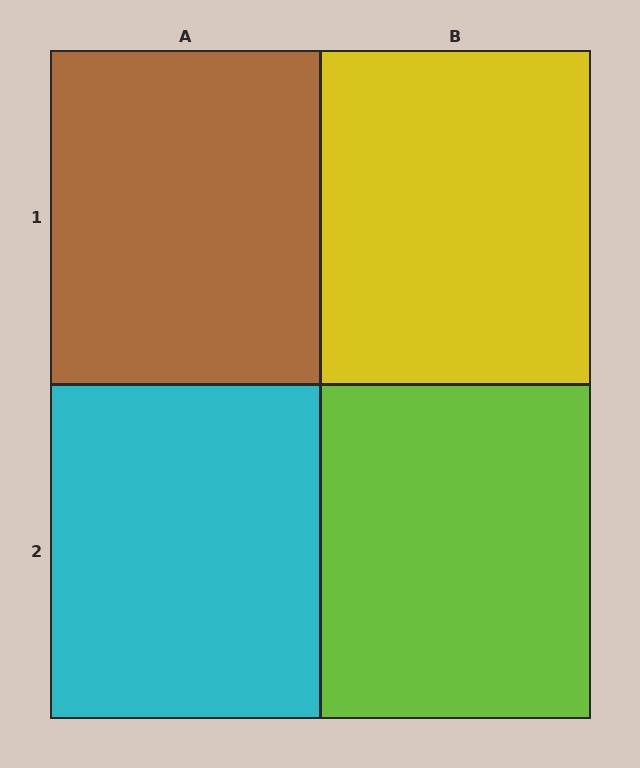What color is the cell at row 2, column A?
Cyan.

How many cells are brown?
1 cell is brown.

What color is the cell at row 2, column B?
Lime.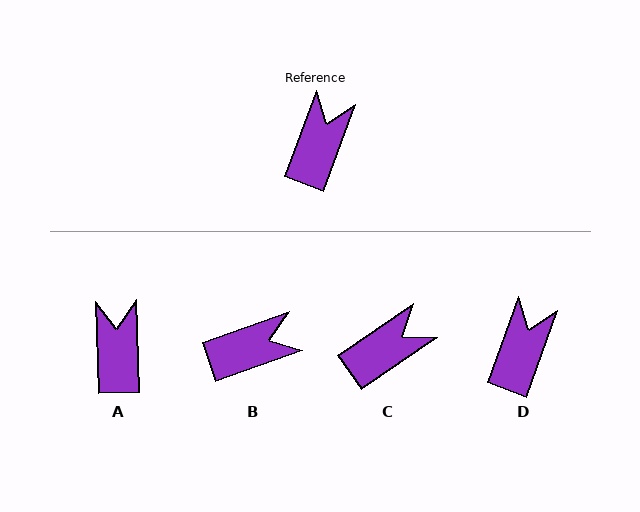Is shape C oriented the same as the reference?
No, it is off by about 35 degrees.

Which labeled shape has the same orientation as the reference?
D.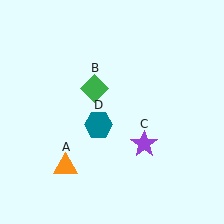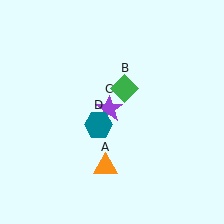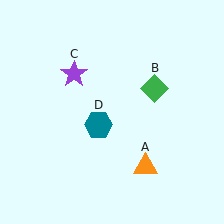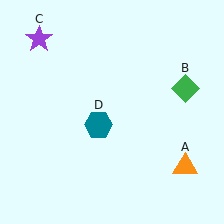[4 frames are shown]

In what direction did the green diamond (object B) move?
The green diamond (object B) moved right.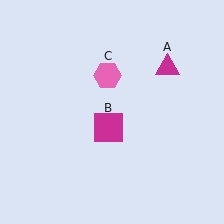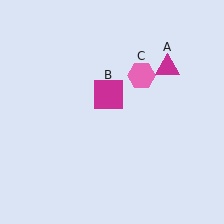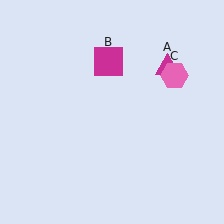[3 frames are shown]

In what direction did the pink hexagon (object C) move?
The pink hexagon (object C) moved right.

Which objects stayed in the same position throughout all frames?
Magenta triangle (object A) remained stationary.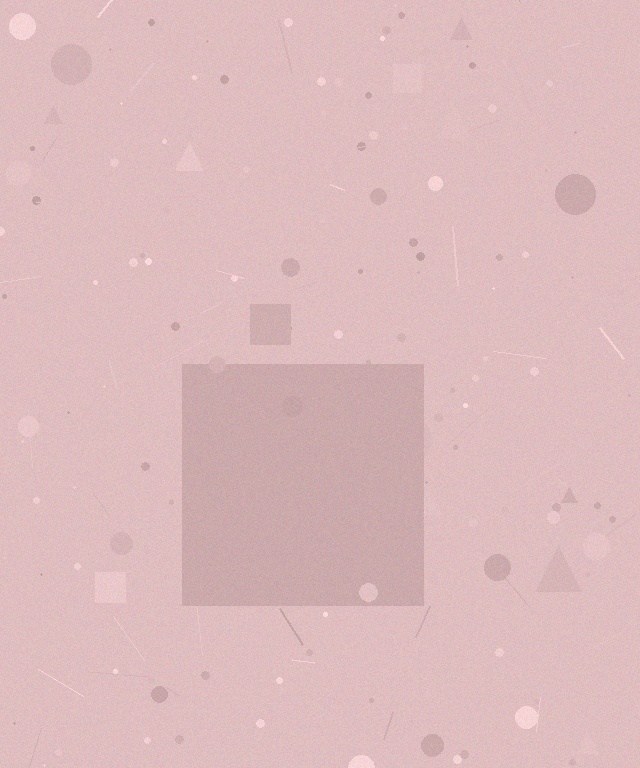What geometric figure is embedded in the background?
A square is embedded in the background.